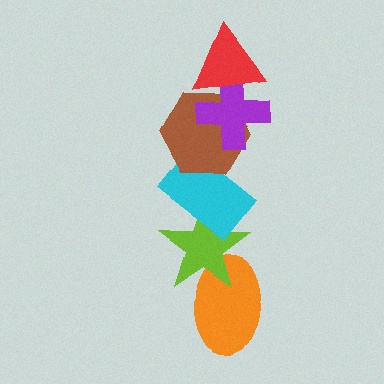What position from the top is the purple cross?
The purple cross is 2nd from the top.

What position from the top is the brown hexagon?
The brown hexagon is 3rd from the top.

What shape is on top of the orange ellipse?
The lime star is on top of the orange ellipse.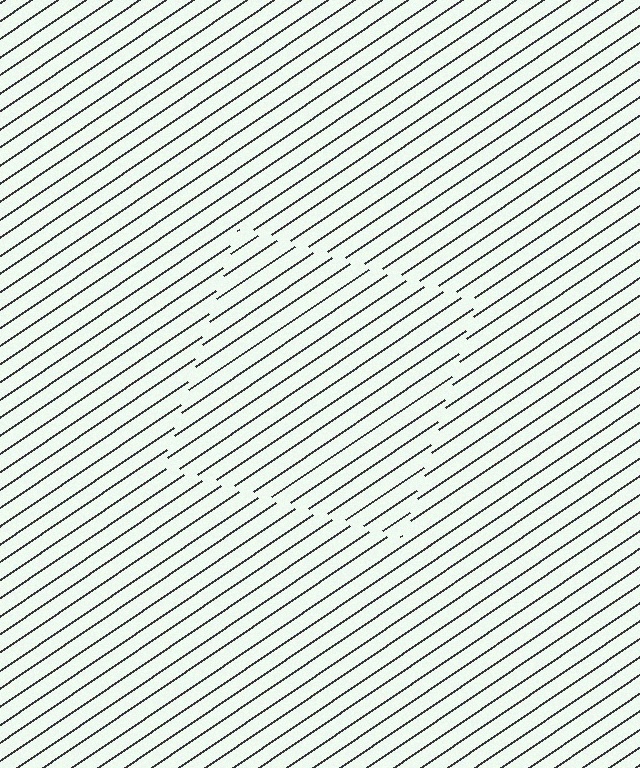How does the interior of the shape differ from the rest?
The interior of the shape contains the same grating, shifted by half a period — the contour is defined by the phase discontinuity where line-ends from the inner and outer gratings abut.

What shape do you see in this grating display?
An illusory square. The interior of the shape contains the same grating, shifted by half a period — the contour is defined by the phase discontinuity where line-ends from the inner and outer gratings abut.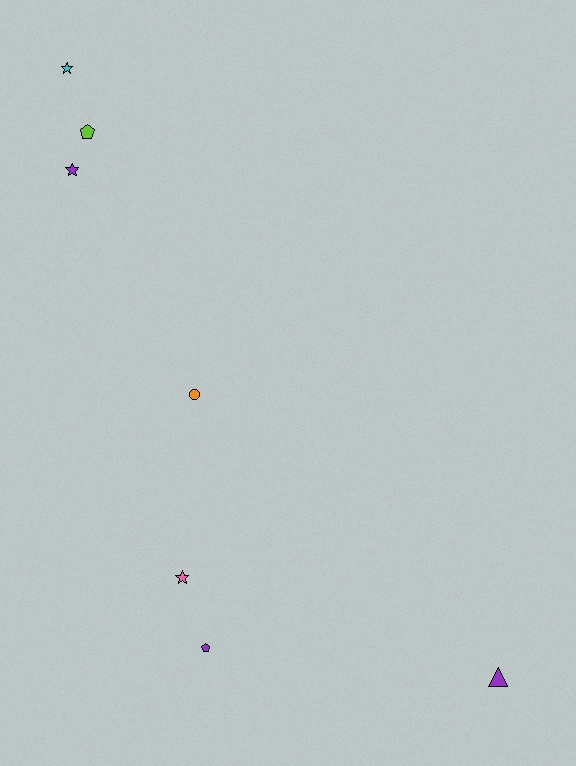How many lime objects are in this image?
There is 1 lime object.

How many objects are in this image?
There are 7 objects.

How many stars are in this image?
There are 3 stars.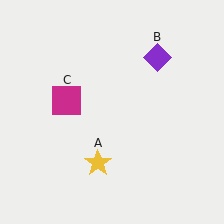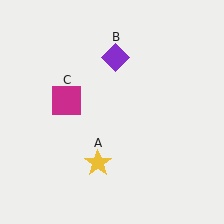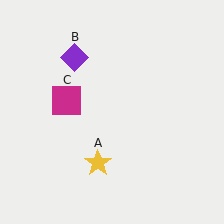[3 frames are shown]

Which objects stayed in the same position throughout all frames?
Yellow star (object A) and magenta square (object C) remained stationary.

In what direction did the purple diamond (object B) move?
The purple diamond (object B) moved left.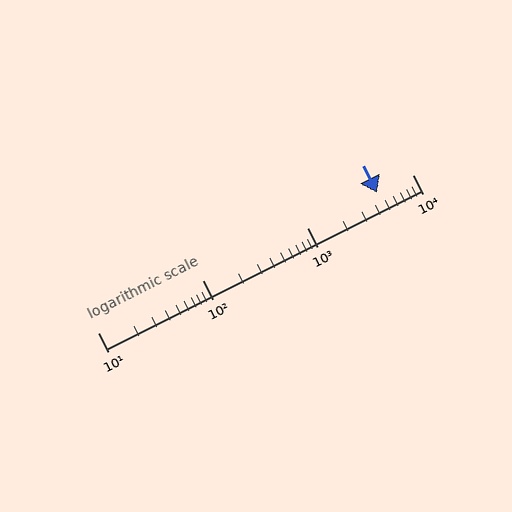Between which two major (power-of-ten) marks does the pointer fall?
The pointer is between 1000 and 10000.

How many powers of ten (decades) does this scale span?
The scale spans 3 decades, from 10 to 10000.